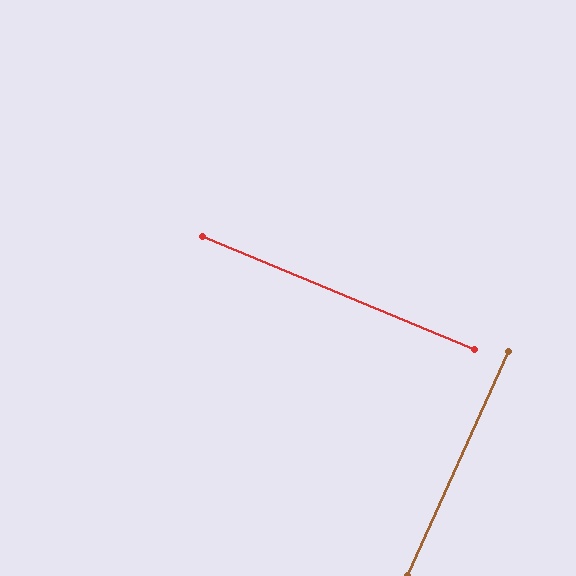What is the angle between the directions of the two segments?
Approximately 88 degrees.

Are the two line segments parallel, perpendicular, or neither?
Perpendicular — they meet at approximately 88°.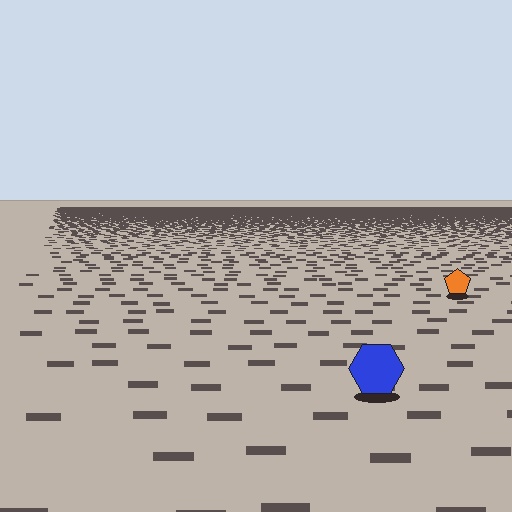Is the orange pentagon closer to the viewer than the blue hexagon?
No. The blue hexagon is closer — you can tell from the texture gradient: the ground texture is coarser near it.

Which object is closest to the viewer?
The blue hexagon is closest. The texture marks near it are larger and more spread out.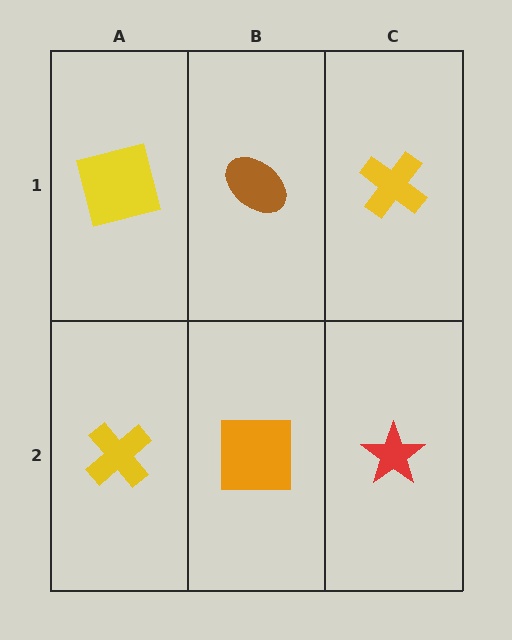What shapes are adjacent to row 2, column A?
A yellow square (row 1, column A), an orange square (row 2, column B).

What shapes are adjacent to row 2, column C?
A yellow cross (row 1, column C), an orange square (row 2, column B).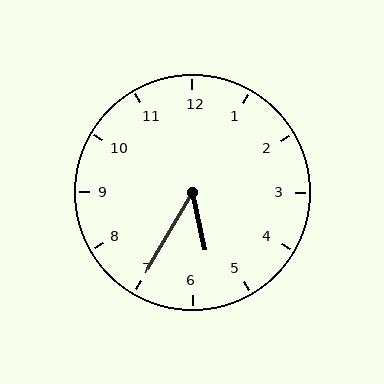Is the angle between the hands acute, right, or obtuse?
It is acute.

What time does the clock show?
5:35.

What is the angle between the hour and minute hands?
Approximately 42 degrees.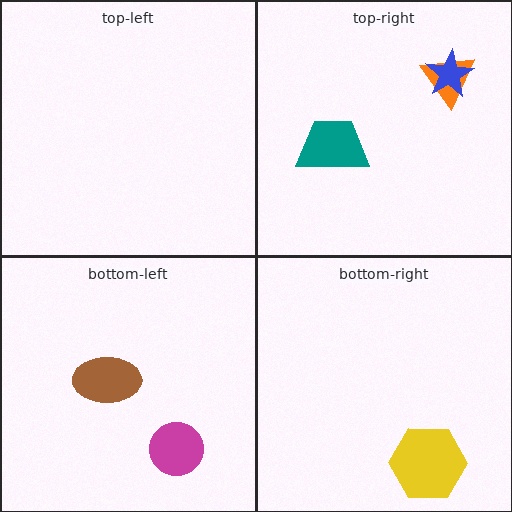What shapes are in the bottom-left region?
The magenta circle, the brown ellipse.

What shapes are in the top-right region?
The orange triangle, the blue star, the teal trapezoid.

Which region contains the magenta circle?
The bottom-left region.